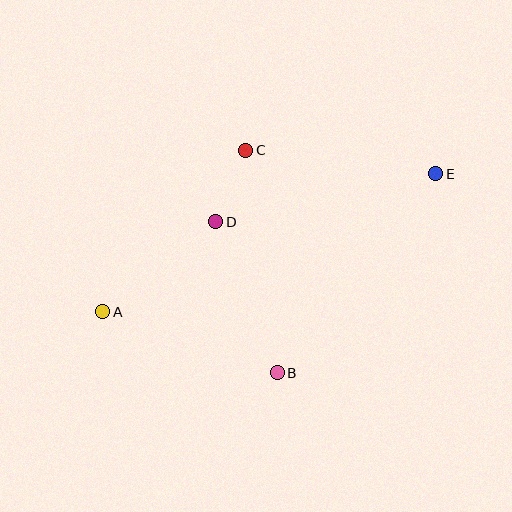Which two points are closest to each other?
Points C and D are closest to each other.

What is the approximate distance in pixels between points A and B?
The distance between A and B is approximately 184 pixels.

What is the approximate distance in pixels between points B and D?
The distance between B and D is approximately 163 pixels.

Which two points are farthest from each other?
Points A and E are farthest from each other.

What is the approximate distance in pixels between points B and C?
The distance between B and C is approximately 225 pixels.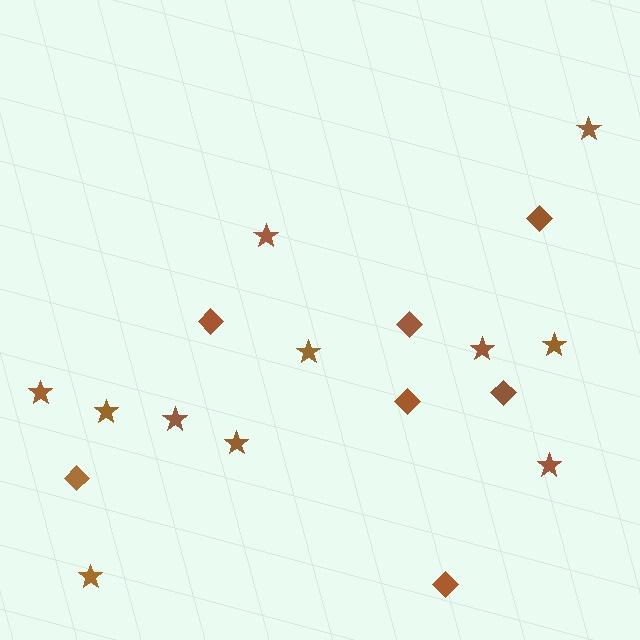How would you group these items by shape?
There are 2 groups: one group of diamonds (7) and one group of stars (11).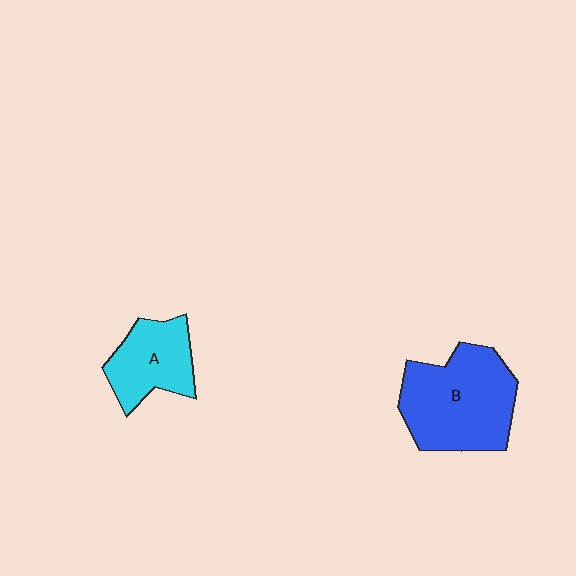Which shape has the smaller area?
Shape A (cyan).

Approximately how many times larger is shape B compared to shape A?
Approximately 1.7 times.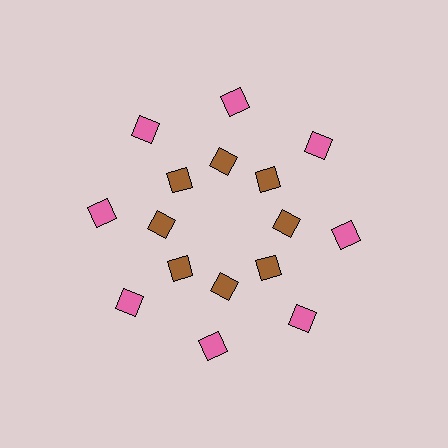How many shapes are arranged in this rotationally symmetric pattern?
There are 16 shapes, arranged in 8 groups of 2.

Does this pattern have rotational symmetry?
Yes, this pattern has 8-fold rotational symmetry. It looks the same after rotating 45 degrees around the center.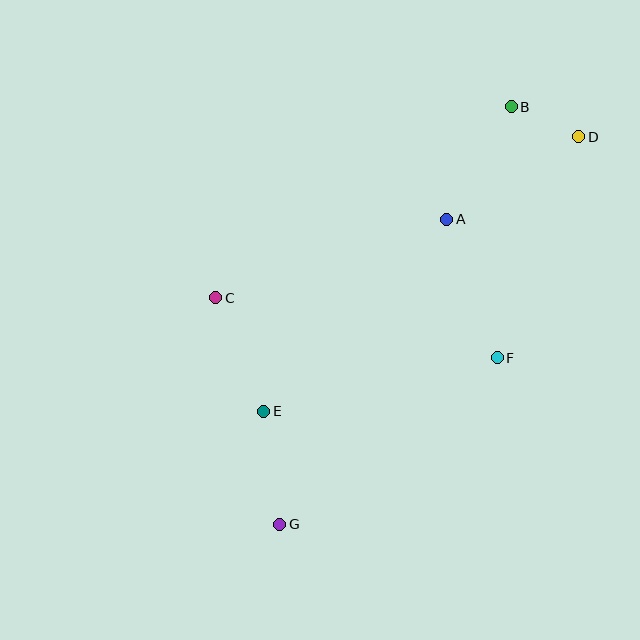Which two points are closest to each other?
Points B and D are closest to each other.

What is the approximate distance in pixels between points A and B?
The distance between A and B is approximately 129 pixels.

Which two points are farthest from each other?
Points D and G are farthest from each other.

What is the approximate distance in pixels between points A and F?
The distance between A and F is approximately 147 pixels.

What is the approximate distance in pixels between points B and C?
The distance between B and C is approximately 352 pixels.